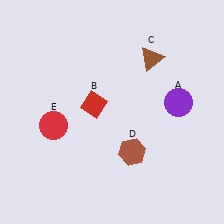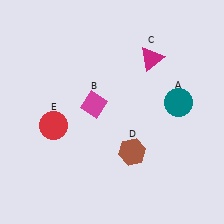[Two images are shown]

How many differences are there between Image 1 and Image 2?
There are 3 differences between the two images.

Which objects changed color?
A changed from purple to teal. B changed from red to magenta. C changed from brown to magenta.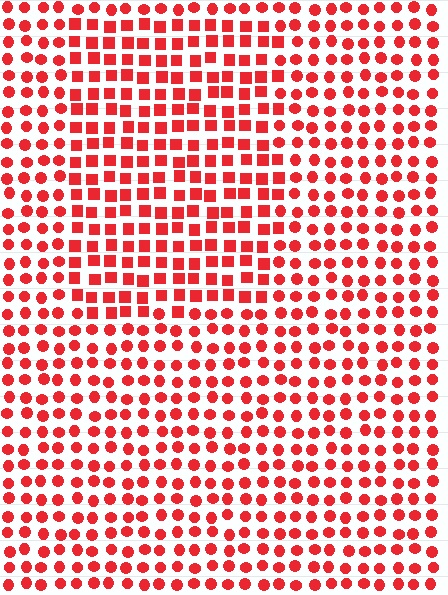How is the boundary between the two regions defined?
The boundary is defined by a change in element shape: squares inside vs. circles outside. All elements share the same color and spacing.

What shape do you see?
I see a rectangle.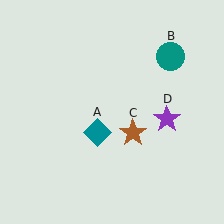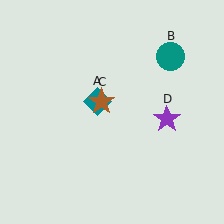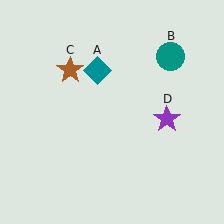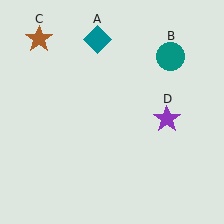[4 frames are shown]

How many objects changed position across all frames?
2 objects changed position: teal diamond (object A), brown star (object C).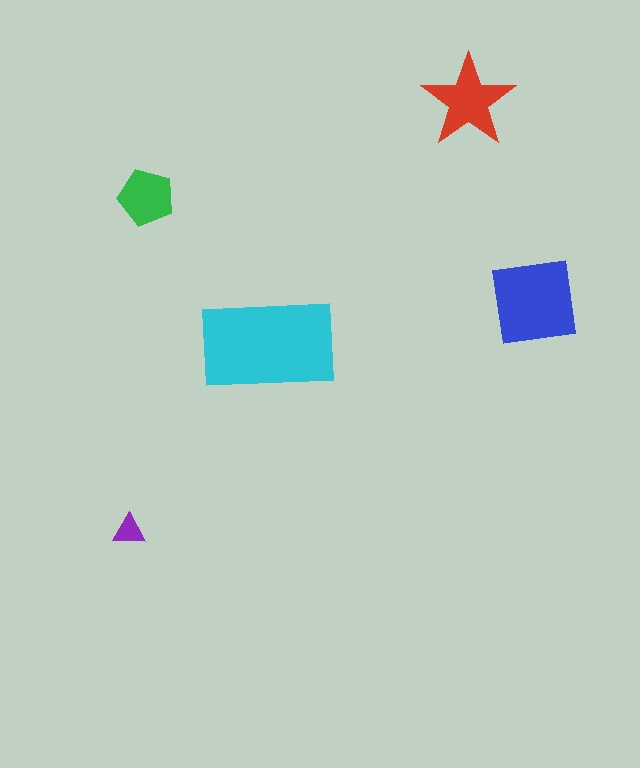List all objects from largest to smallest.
The cyan rectangle, the blue square, the red star, the green pentagon, the purple triangle.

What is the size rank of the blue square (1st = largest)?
2nd.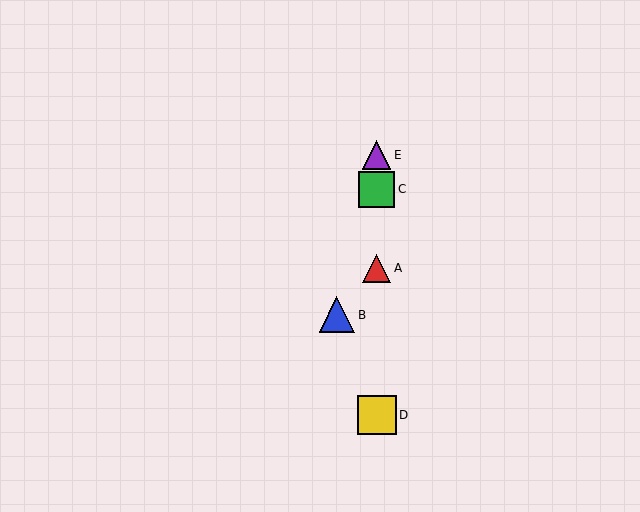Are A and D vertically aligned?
Yes, both are at x≈377.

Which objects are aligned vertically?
Objects A, C, D, E are aligned vertically.